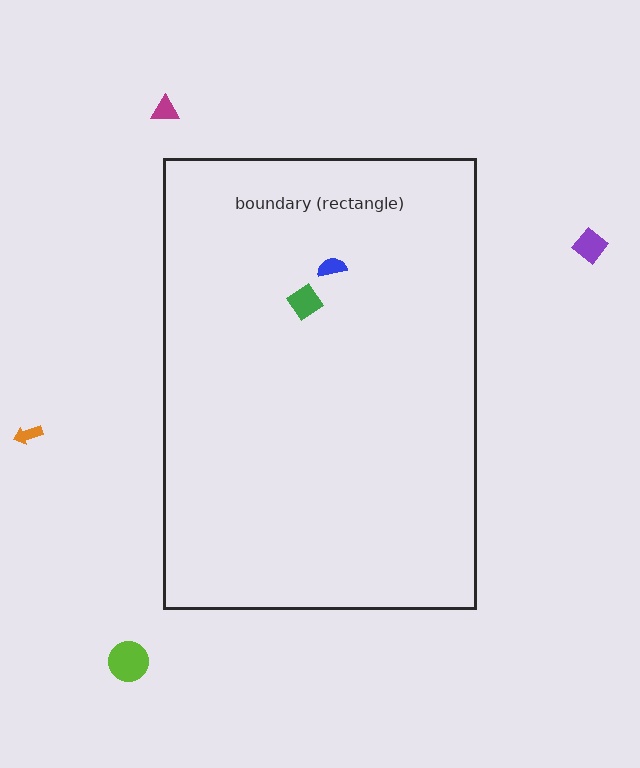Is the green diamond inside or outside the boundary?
Inside.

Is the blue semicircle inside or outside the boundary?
Inside.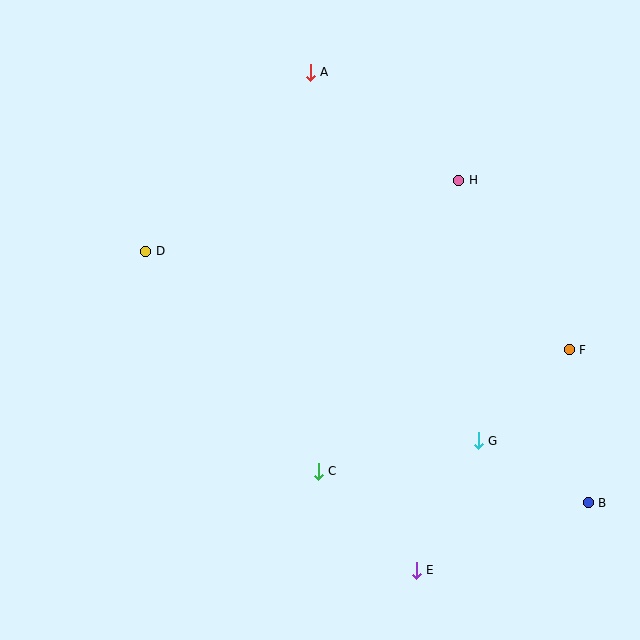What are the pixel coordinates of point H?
Point H is at (459, 180).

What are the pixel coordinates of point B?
Point B is at (588, 503).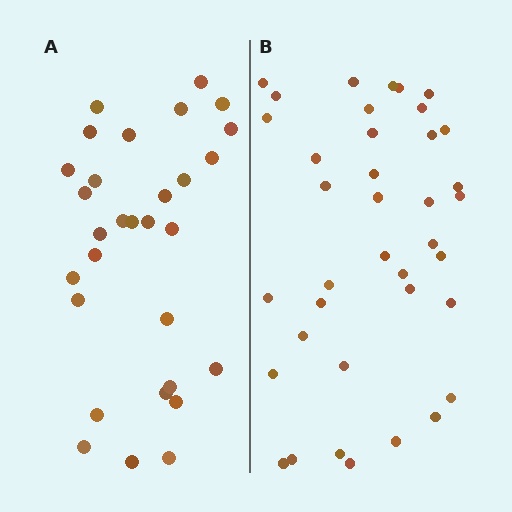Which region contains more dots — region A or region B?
Region B (the right region) has more dots.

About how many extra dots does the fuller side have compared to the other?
Region B has roughly 8 or so more dots than region A.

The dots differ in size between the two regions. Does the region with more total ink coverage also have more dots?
No. Region A has more total ink coverage because its dots are larger, but region B actually contains more individual dots. Total area can be misleading — the number of items is what matters here.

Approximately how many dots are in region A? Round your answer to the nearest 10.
About 30 dots.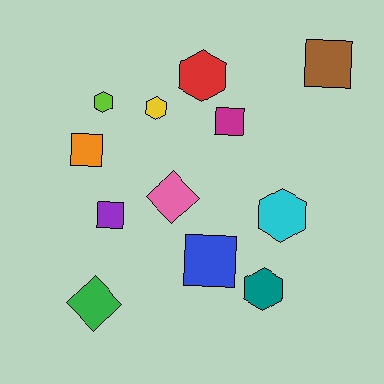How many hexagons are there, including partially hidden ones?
There are 5 hexagons.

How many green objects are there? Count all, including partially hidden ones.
There is 1 green object.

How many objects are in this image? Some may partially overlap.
There are 12 objects.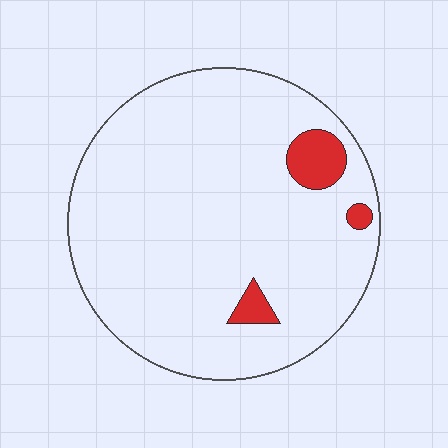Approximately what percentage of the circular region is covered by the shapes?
Approximately 5%.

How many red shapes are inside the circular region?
3.